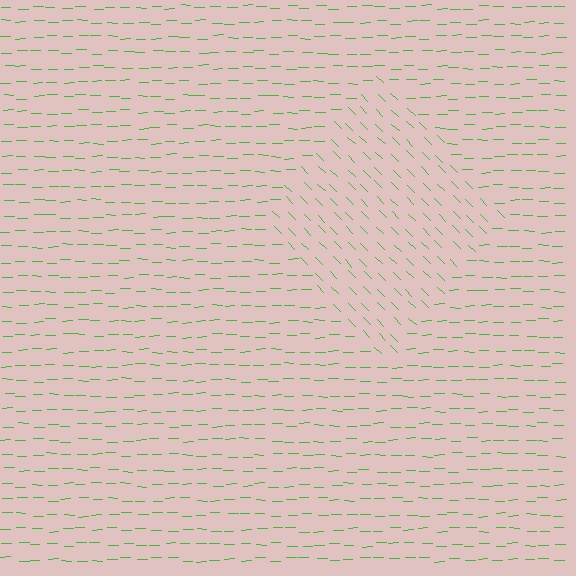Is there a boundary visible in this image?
Yes, there is a texture boundary formed by a change in line orientation.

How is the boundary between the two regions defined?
The boundary is defined purely by a change in line orientation (approximately 45 degrees difference). All lines are the same color and thickness.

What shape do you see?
I see a diamond.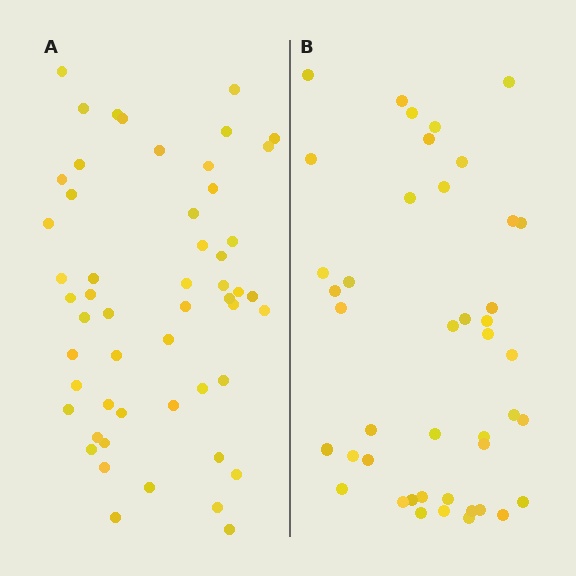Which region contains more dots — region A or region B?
Region A (the left region) has more dots.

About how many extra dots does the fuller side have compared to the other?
Region A has roughly 10 or so more dots than region B.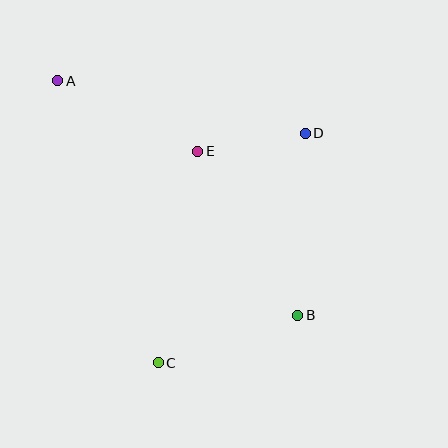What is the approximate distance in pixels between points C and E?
The distance between C and E is approximately 215 pixels.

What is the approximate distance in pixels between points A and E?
The distance between A and E is approximately 156 pixels.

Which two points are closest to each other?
Points D and E are closest to each other.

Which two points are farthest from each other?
Points A and B are farthest from each other.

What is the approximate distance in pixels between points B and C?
The distance between B and C is approximately 148 pixels.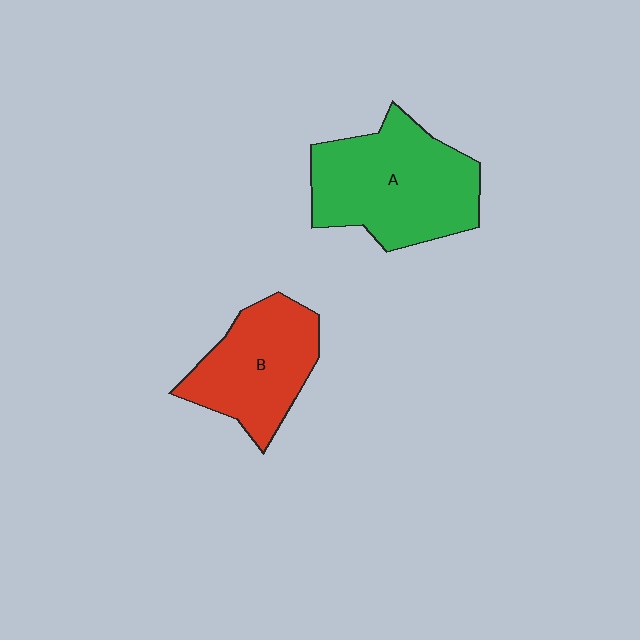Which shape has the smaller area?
Shape B (red).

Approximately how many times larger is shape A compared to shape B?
Approximately 1.3 times.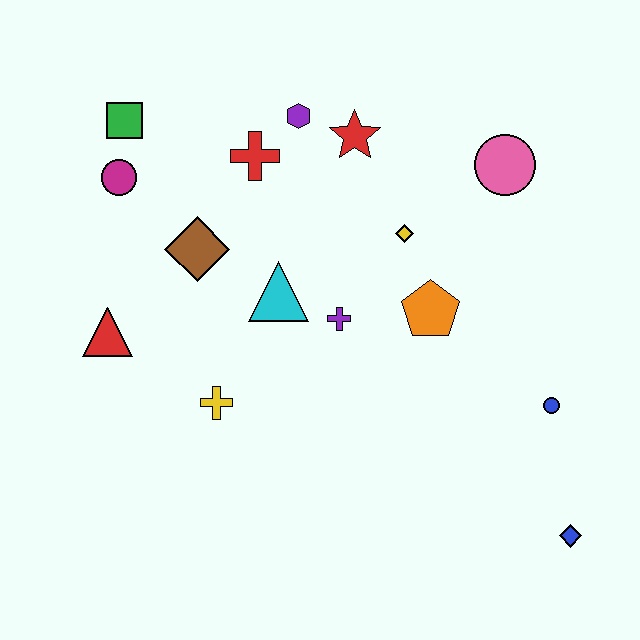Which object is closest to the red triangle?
The brown diamond is closest to the red triangle.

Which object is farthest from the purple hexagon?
The blue diamond is farthest from the purple hexagon.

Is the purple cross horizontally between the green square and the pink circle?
Yes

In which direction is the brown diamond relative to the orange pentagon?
The brown diamond is to the left of the orange pentagon.